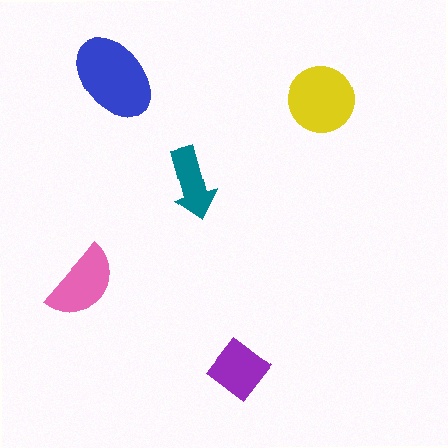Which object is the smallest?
The teal arrow.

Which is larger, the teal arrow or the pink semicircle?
The pink semicircle.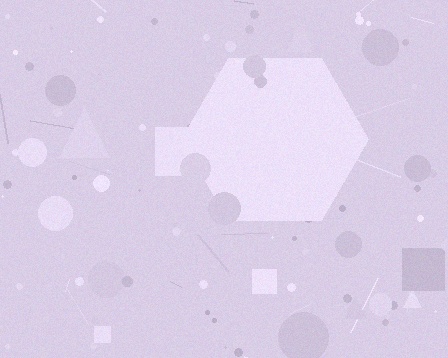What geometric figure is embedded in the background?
A hexagon is embedded in the background.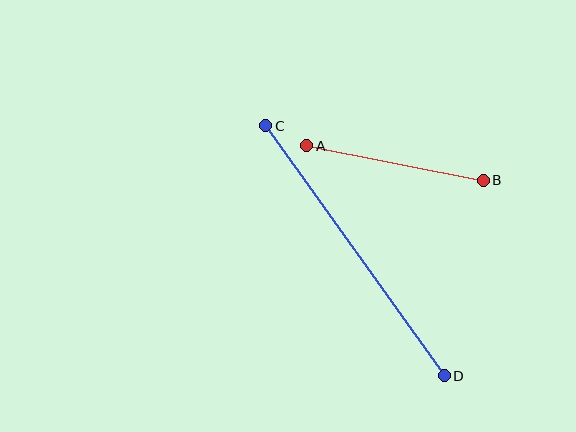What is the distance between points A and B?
The distance is approximately 179 pixels.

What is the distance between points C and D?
The distance is approximately 307 pixels.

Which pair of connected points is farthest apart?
Points C and D are farthest apart.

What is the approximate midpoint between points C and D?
The midpoint is at approximately (355, 251) pixels.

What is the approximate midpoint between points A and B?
The midpoint is at approximately (395, 163) pixels.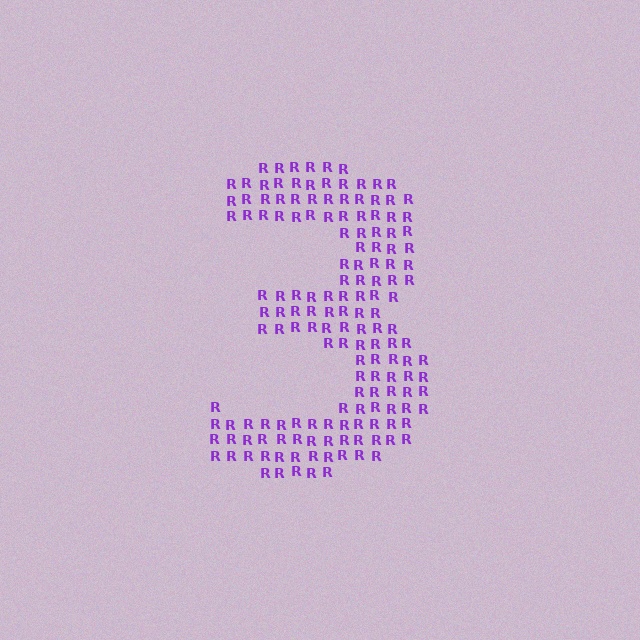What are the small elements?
The small elements are letter R's.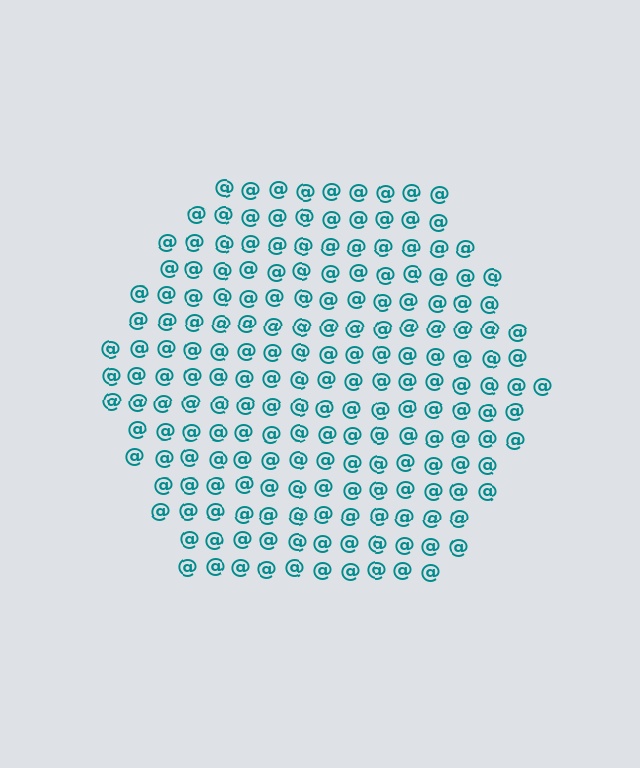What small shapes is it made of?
It is made of small at signs.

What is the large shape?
The large shape is a hexagon.